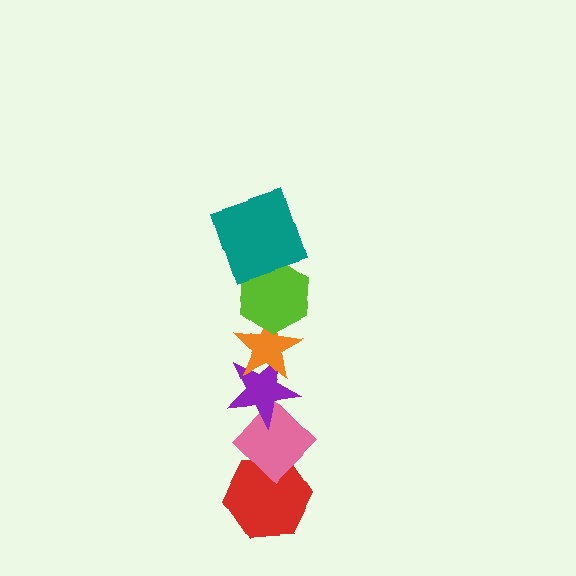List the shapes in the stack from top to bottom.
From top to bottom: the teal square, the lime hexagon, the orange star, the purple star, the pink diamond, the red hexagon.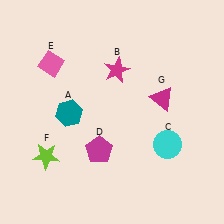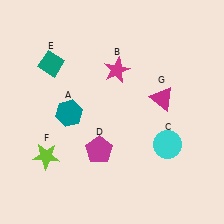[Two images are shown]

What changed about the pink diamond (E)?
In Image 1, E is pink. In Image 2, it changed to teal.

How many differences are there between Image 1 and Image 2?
There is 1 difference between the two images.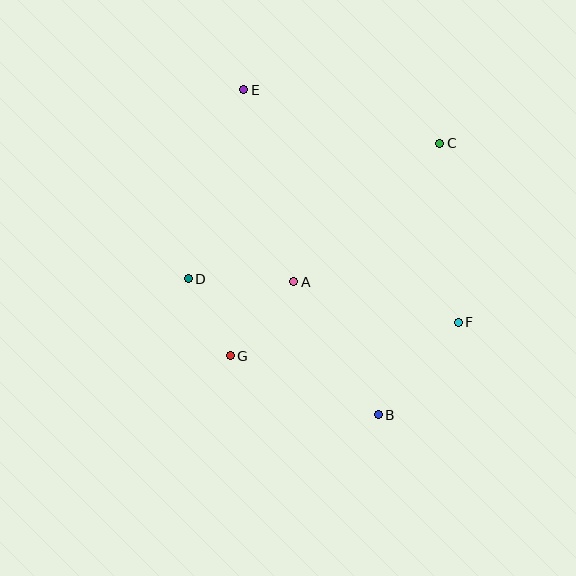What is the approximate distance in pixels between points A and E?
The distance between A and E is approximately 198 pixels.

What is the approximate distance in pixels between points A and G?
The distance between A and G is approximately 98 pixels.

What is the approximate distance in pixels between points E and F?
The distance between E and F is approximately 316 pixels.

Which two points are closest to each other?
Points D and G are closest to each other.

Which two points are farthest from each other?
Points B and E are farthest from each other.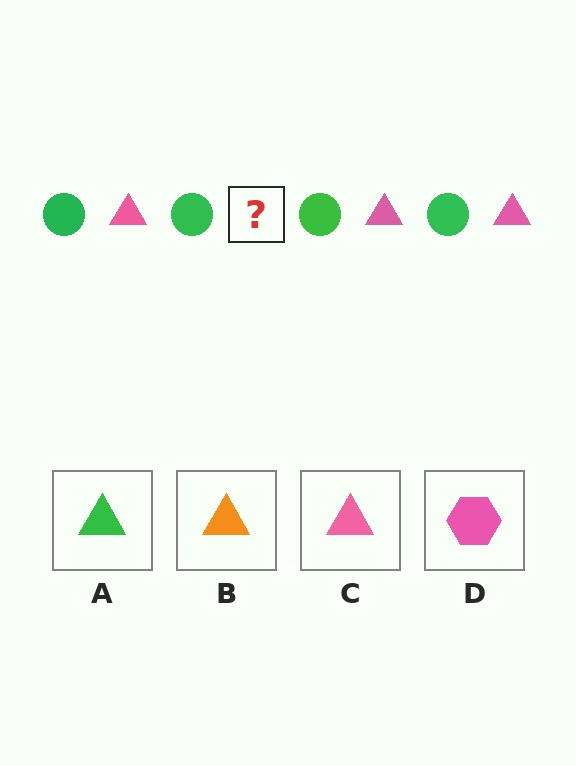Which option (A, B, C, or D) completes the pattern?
C.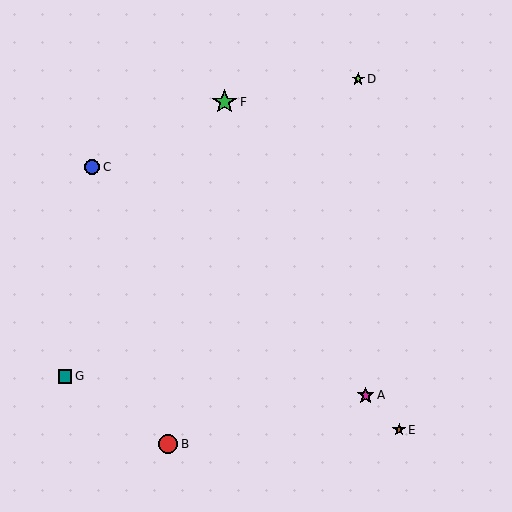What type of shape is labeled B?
Shape B is a red circle.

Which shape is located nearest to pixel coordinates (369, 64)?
The lime star (labeled D) at (358, 79) is nearest to that location.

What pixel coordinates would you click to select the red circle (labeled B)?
Click at (168, 444) to select the red circle B.